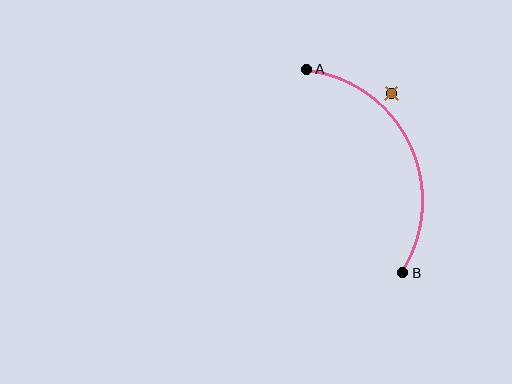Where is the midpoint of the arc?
The arc midpoint is the point on the curve farthest from the straight line joining A and B. It sits to the right of that line.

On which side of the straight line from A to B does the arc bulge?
The arc bulges to the right of the straight line connecting A and B.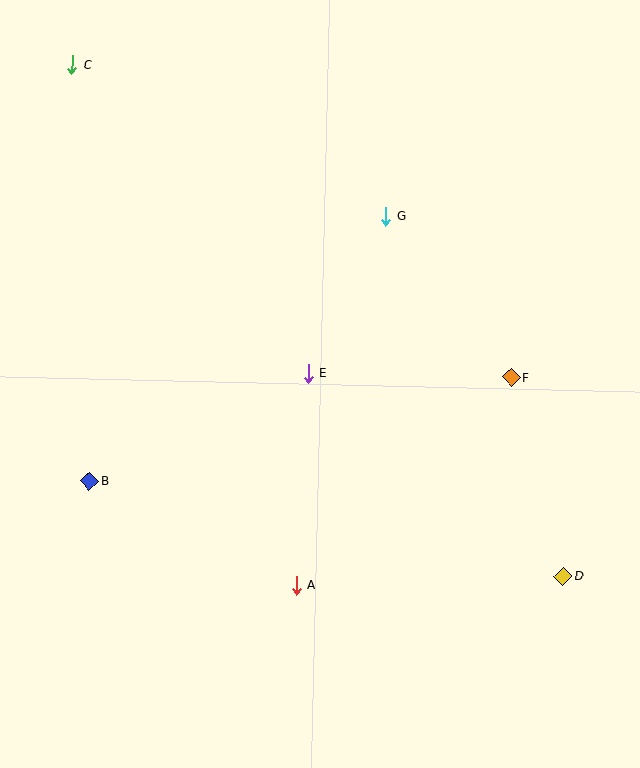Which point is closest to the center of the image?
Point E at (308, 373) is closest to the center.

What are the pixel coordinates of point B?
Point B is at (89, 481).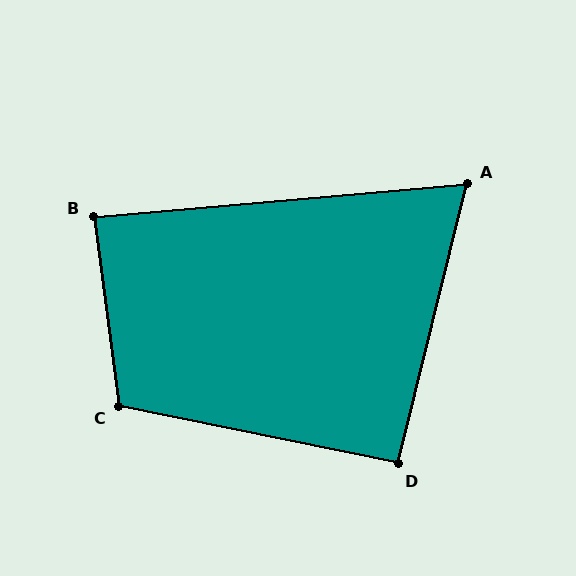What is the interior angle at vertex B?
Approximately 88 degrees (approximately right).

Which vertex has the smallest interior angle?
A, at approximately 71 degrees.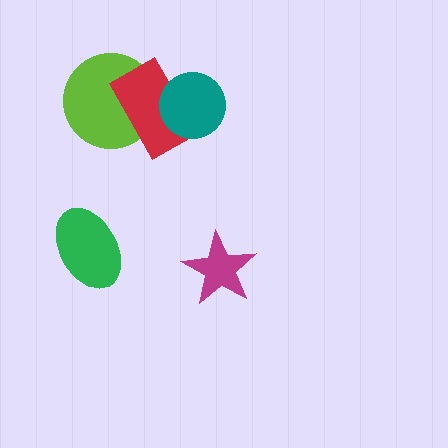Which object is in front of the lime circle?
The red rectangle is in front of the lime circle.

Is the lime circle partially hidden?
Yes, it is partially covered by another shape.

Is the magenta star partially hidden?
No, no other shape covers it.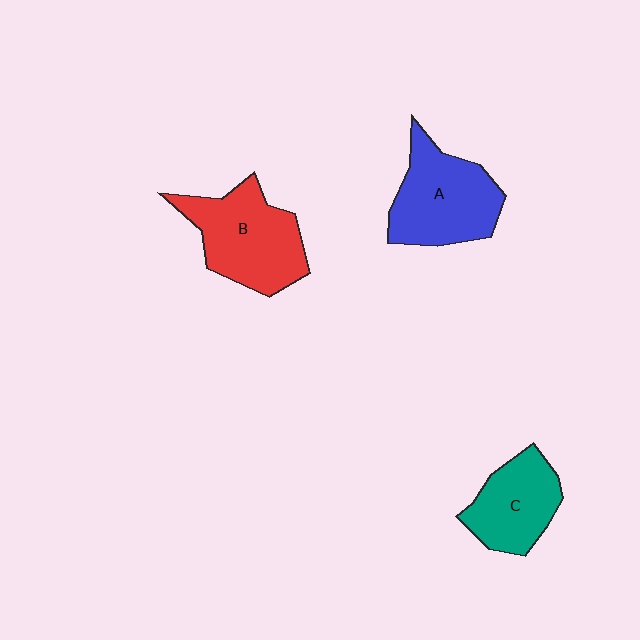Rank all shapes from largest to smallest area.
From largest to smallest: B (red), A (blue), C (teal).